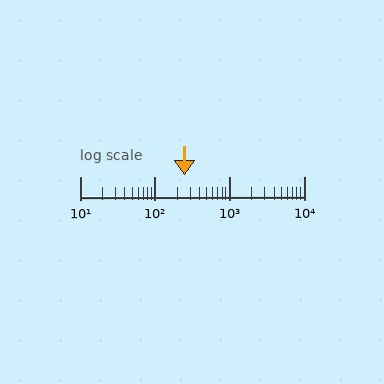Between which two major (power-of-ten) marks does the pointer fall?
The pointer is between 100 and 1000.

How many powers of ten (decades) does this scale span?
The scale spans 3 decades, from 10 to 10000.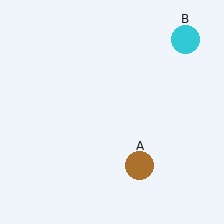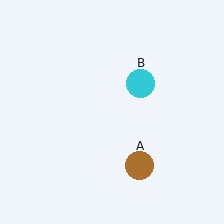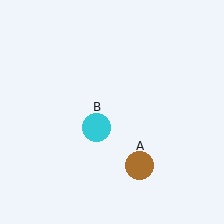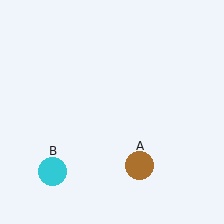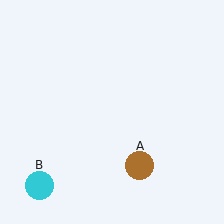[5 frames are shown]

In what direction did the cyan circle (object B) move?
The cyan circle (object B) moved down and to the left.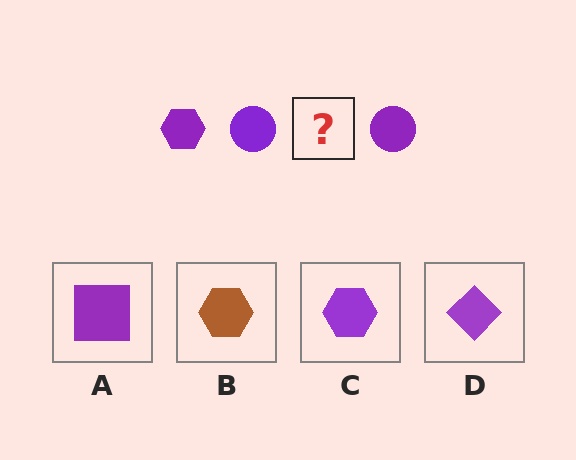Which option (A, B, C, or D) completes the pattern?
C.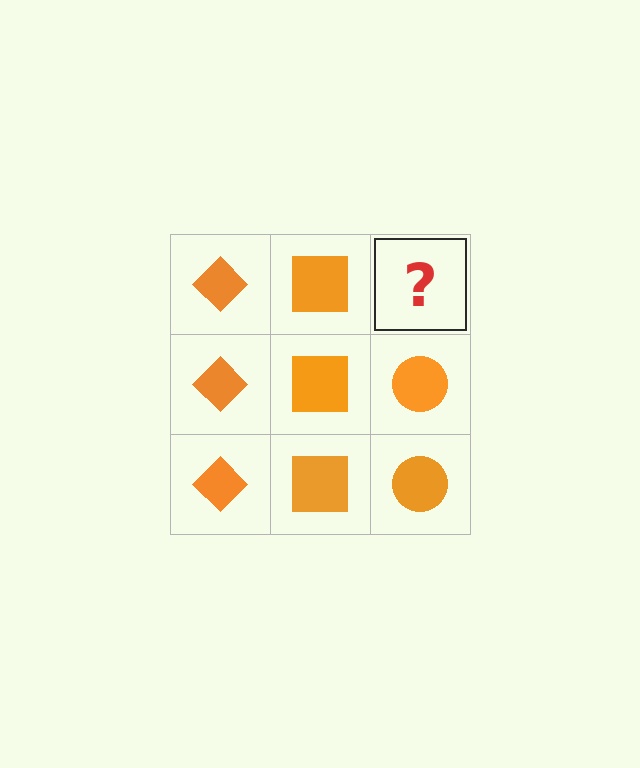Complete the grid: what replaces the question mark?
The question mark should be replaced with an orange circle.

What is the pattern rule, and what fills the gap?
The rule is that each column has a consistent shape. The gap should be filled with an orange circle.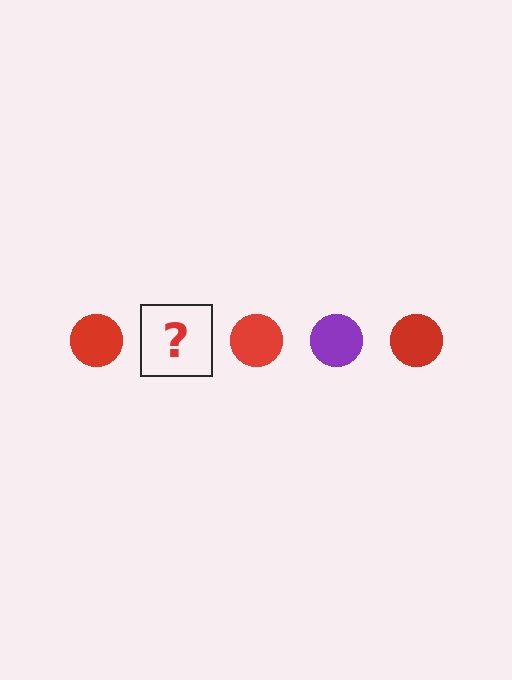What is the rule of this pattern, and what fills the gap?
The rule is that the pattern cycles through red, purple circles. The gap should be filled with a purple circle.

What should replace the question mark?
The question mark should be replaced with a purple circle.